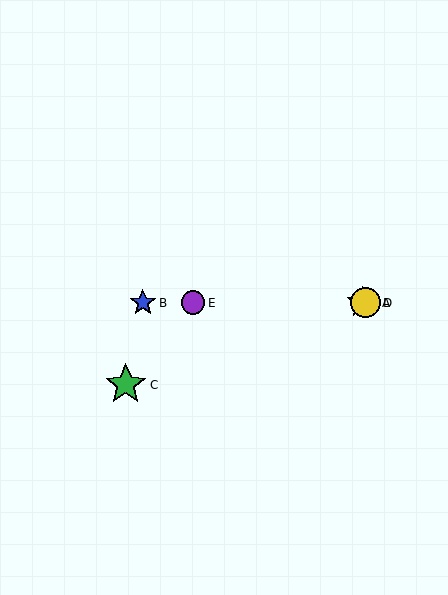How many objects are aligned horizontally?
4 objects (A, B, D, E) are aligned horizontally.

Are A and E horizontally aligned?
Yes, both are at y≈303.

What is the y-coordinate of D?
Object D is at y≈303.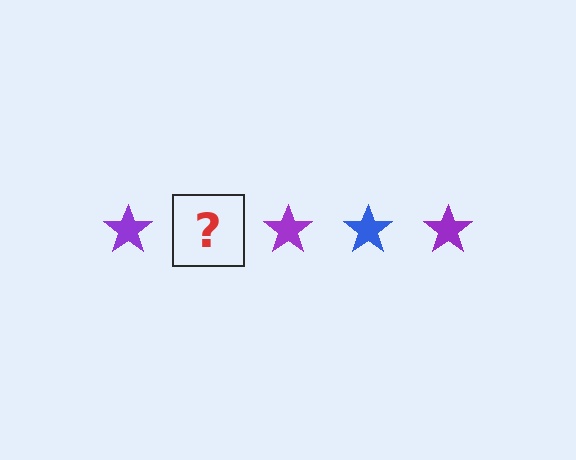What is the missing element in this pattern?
The missing element is a blue star.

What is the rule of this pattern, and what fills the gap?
The rule is that the pattern cycles through purple, blue stars. The gap should be filled with a blue star.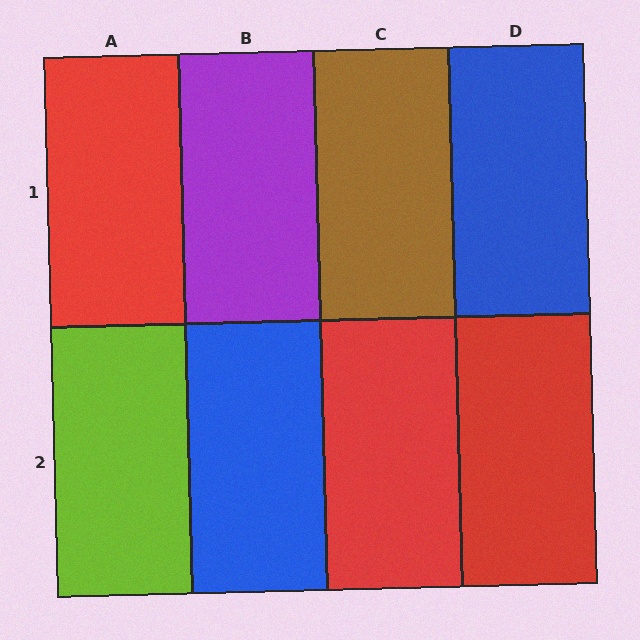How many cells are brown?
1 cell is brown.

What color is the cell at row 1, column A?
Red.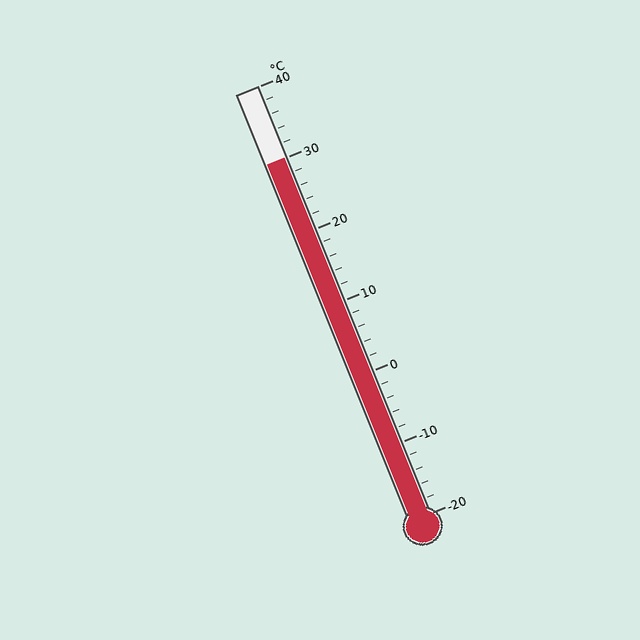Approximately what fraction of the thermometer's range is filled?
The thermometer is filled to approximately 85% of its range.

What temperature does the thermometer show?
The thermometer shows approximately 30°C.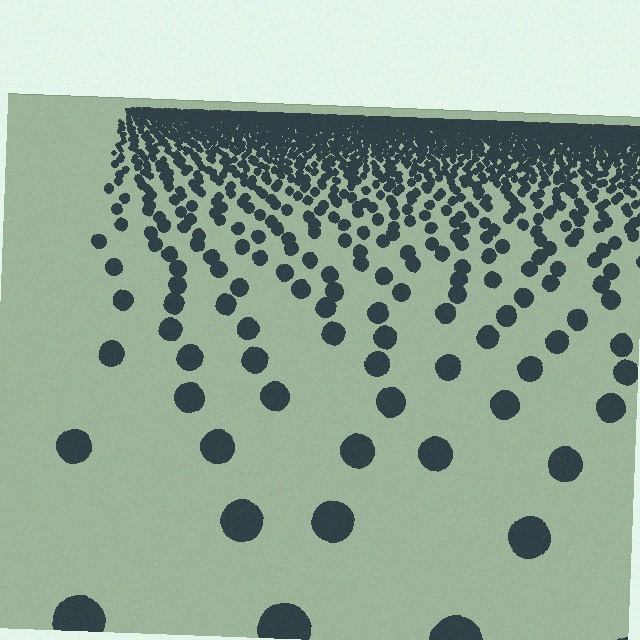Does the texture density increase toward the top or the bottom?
Density increases toward the top.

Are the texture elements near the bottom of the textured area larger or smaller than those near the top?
Larger. Near the bottom, elements are closer to the viewer and appear at a bigger on-screen size.